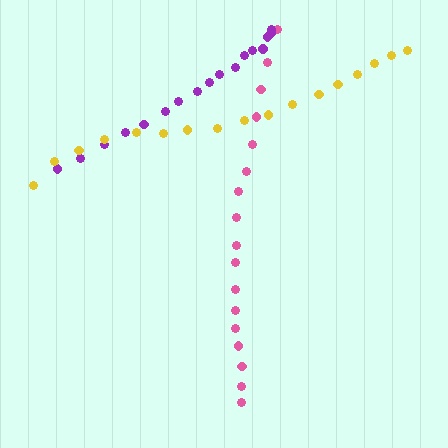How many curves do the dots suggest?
There are 3 distinct paths.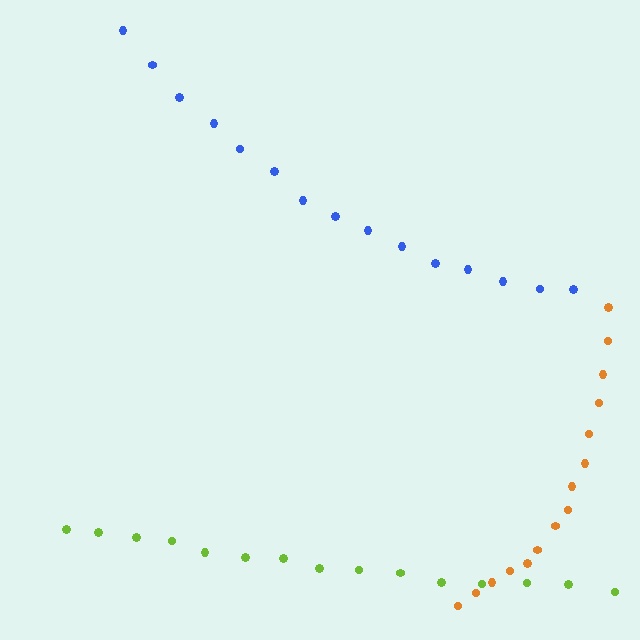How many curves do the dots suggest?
There are 3 distinct paths.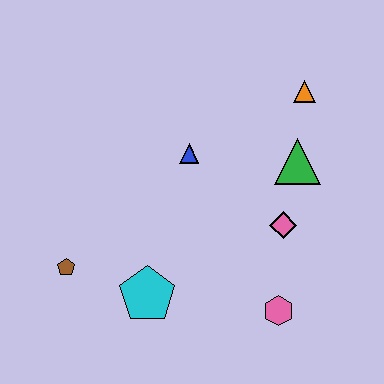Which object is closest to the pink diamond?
The green triangle is closest to the pink diamond.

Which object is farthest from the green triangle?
The brown pentagon is farthest from the green triangle.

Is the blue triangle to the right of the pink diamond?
No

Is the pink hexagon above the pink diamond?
No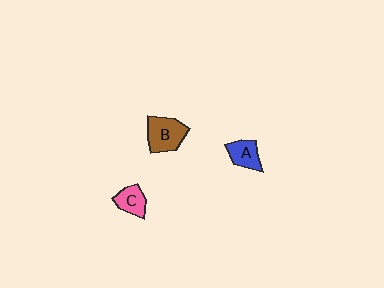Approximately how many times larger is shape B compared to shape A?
Approximately 1.5 times.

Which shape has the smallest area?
Shape C (pink).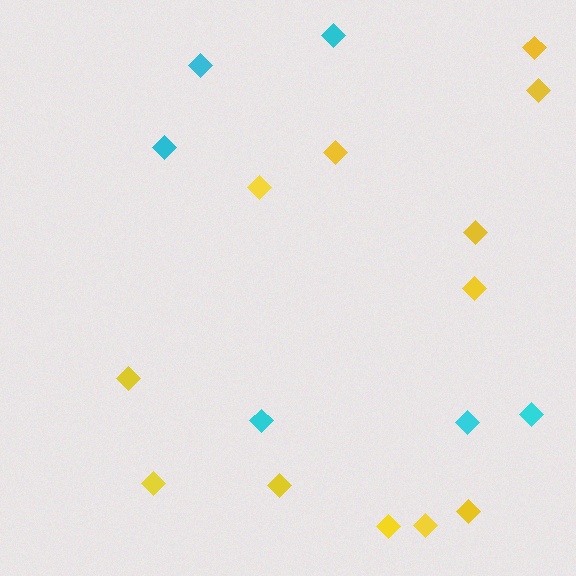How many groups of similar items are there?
There are 2 groups: one group of cyan diamonds (6) and one group of yellow diamonds (12).